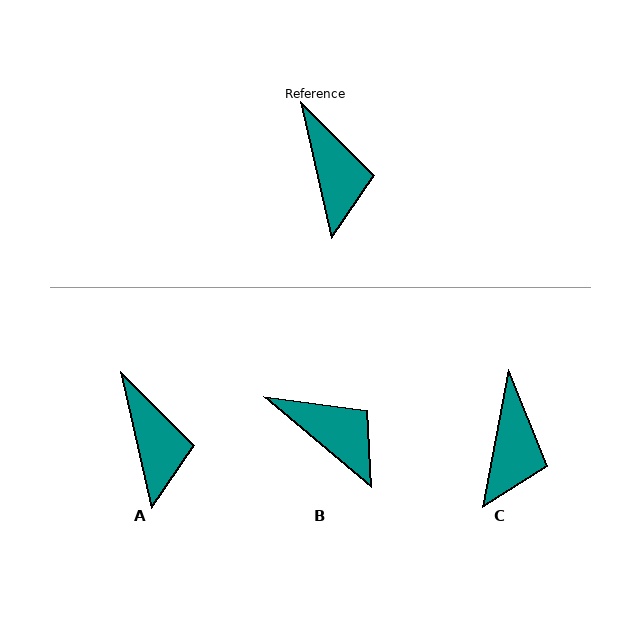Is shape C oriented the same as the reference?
No, it is off by about 24 degrees.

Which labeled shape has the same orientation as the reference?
A.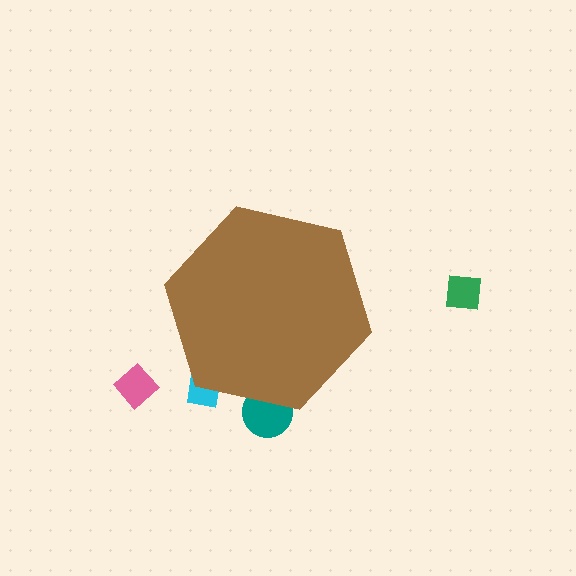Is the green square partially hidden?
No, the green square is fully visible.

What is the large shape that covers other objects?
A brown hexagon.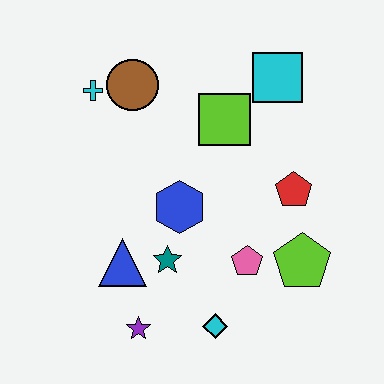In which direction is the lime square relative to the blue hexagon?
The lime square is above the blue hexagon.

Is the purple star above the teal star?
No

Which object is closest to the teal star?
The blue triangle is closest to the teal star.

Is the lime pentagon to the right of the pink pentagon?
Yes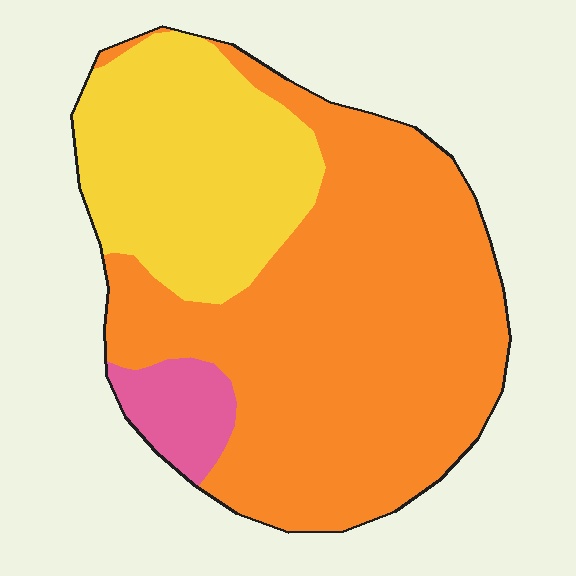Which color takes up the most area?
Orange, at roughly 65%.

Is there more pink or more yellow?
Yellow.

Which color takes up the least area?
Pink, at roughly 5%.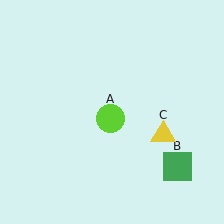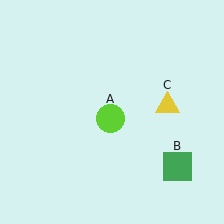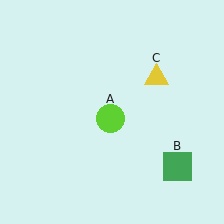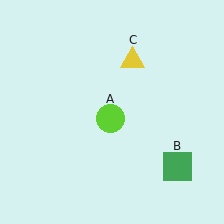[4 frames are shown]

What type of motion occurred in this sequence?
The yellow triangle (object C) rotated counterclockwise around the center of the scene.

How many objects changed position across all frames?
1 object changed position: yellow triangle (object C).